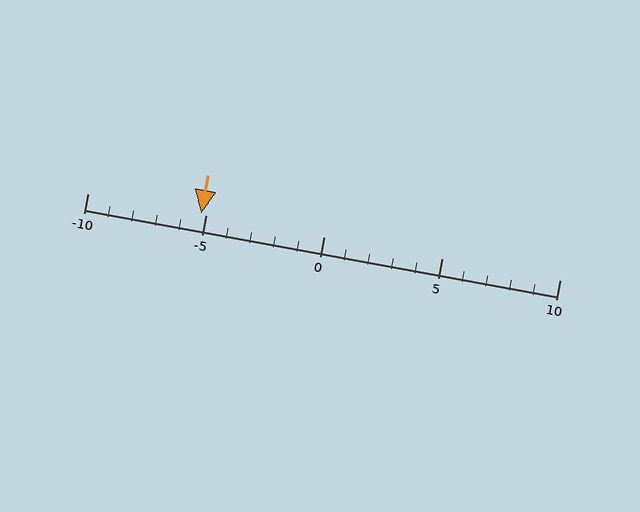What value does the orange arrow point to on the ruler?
The orange arrow points to approximately -5.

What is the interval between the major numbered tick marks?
The major tick marks are spaced 5 units apart.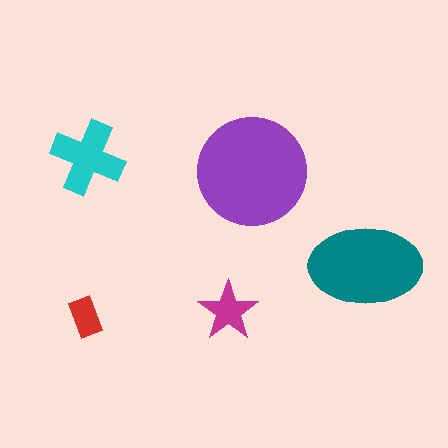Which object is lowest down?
The red rectangle is bottommost.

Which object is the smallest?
The red rectangle.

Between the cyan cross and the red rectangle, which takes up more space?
The cyan cross.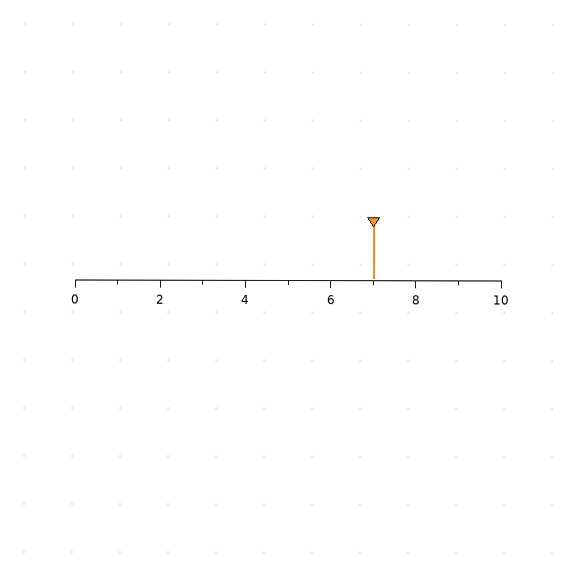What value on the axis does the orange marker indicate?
The marker indicates approximately 7.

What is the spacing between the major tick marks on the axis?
The major ticks are spaced 2 apart.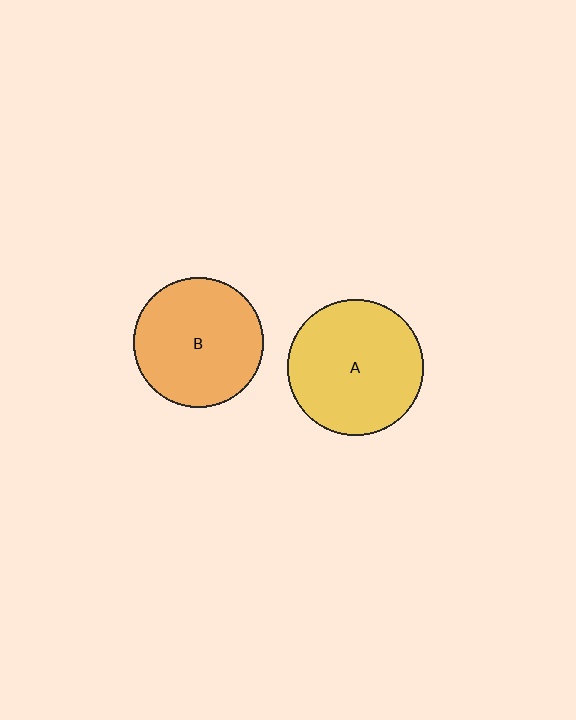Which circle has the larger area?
Circle A (yellow).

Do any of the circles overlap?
No, none of the circles overlap.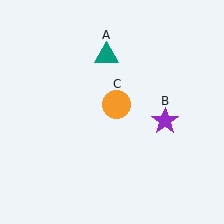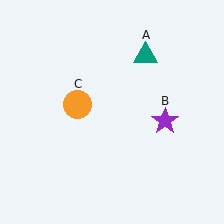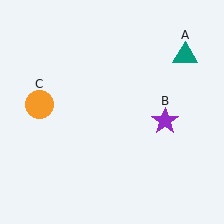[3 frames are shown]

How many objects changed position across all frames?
2 objects changed position: teal triangle (object A), orange circle (object C).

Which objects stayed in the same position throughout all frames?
Purple star (object B) remained stationary.